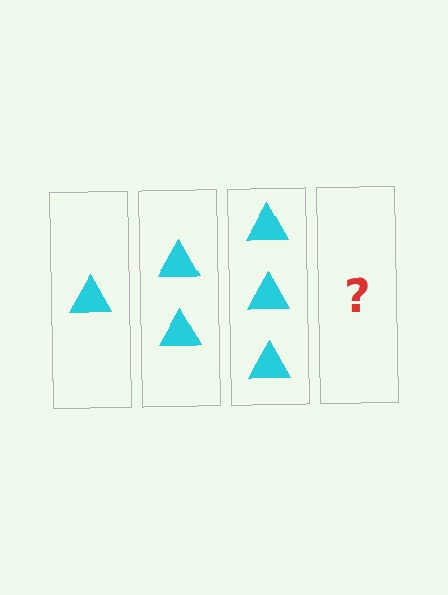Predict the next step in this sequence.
The next step is 4 triangles.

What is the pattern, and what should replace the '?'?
The pattern is that each step adds one more triangle. The '?' should be 4 triangles.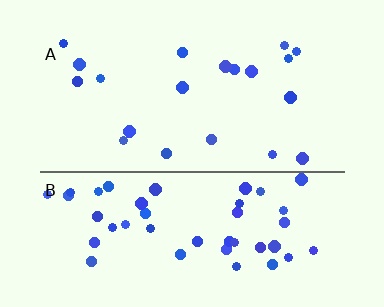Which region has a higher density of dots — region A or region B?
B (the bottom).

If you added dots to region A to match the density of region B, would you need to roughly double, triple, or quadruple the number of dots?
Approximately double.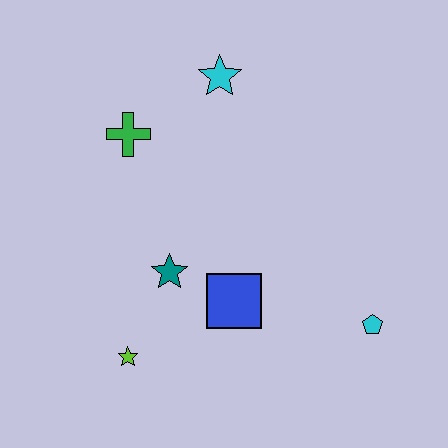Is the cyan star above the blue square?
Yes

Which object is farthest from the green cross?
The cyan pentagon is farthest from the green cross.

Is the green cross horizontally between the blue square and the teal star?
No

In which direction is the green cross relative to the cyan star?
The green cross is to the left of the cyan star.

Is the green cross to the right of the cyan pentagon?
No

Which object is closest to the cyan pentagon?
The blue square is closest to the cyan pentagon.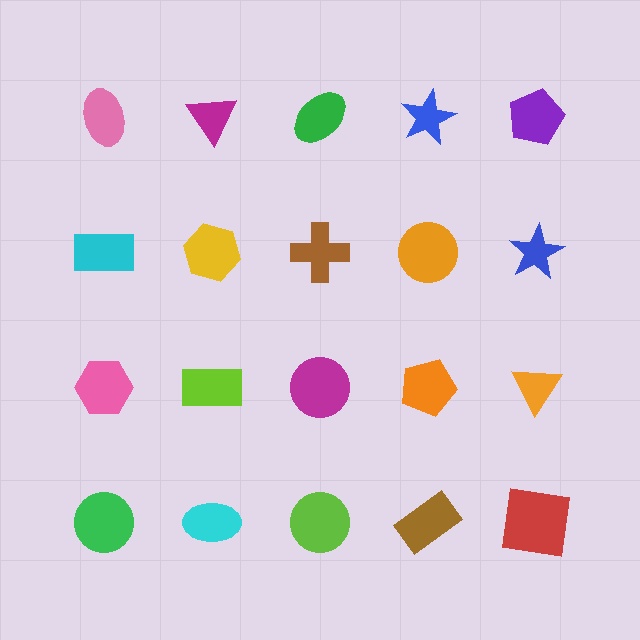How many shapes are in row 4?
5 shapes.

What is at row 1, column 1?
A pink ellipse.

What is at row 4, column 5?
A red square.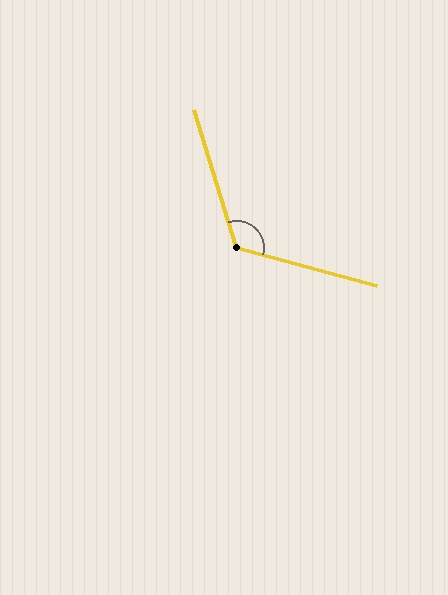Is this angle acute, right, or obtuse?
It is obtuse.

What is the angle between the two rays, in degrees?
Approximately 122 degrees.